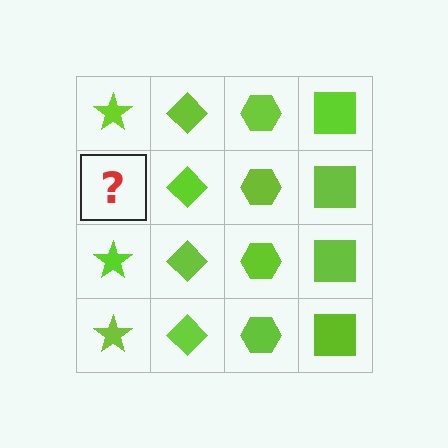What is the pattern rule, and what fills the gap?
The rule is that each column has a consistent shape. The gap should be filled with a lime star.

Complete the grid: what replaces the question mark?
The question mark should be replaced with a lime star.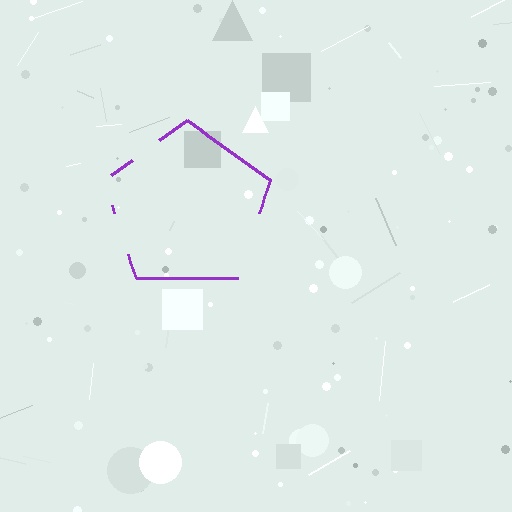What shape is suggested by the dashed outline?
The dashed outline suggests a pentagon.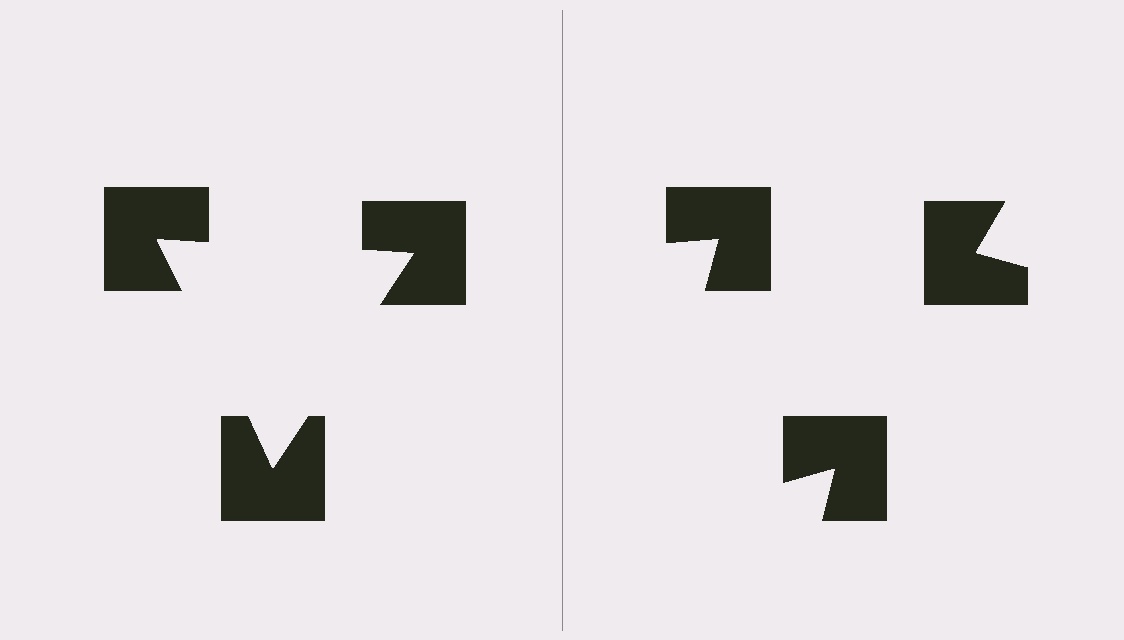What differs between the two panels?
The notched squares are positioned identically on both sides; only the wedge orientations differ. On the left they align to a triangle; on the right they are misaligned.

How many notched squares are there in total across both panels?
6 — 3 on each side.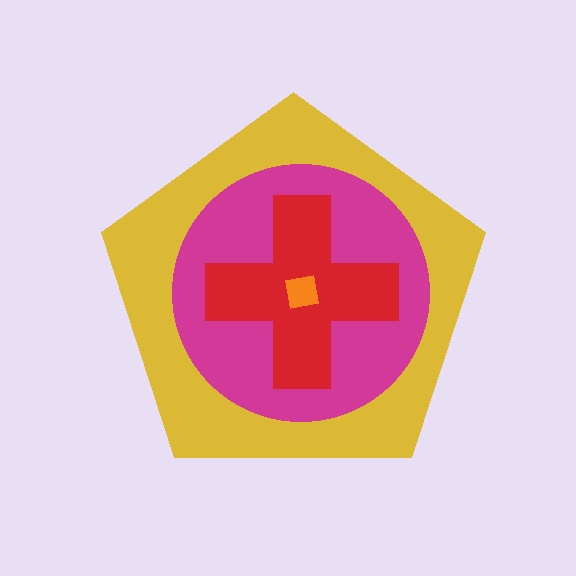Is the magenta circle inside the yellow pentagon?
Yes.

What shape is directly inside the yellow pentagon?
The magenta circle.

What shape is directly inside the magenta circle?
The red cross.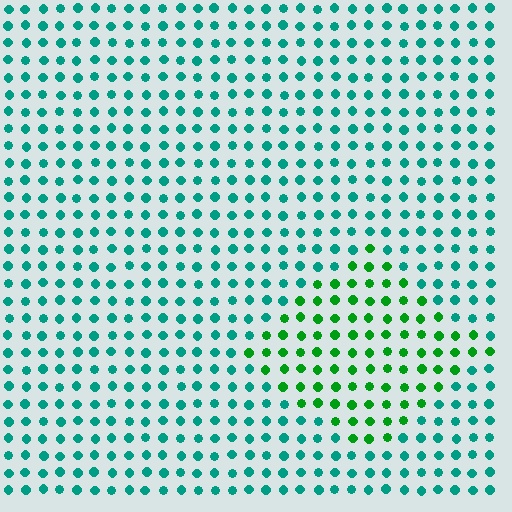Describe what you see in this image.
The image is filled with small teal elements in a uniform arrangement. A diamond-shaped region is visible where the elements are tinted to a slightly different hue, forming a subtle color boundary.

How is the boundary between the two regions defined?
The boundary is defined purely by a slight shift in hue (about 43 degrees). Spacing, size, and orientation are identical on both sides.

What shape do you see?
I see a diamond.